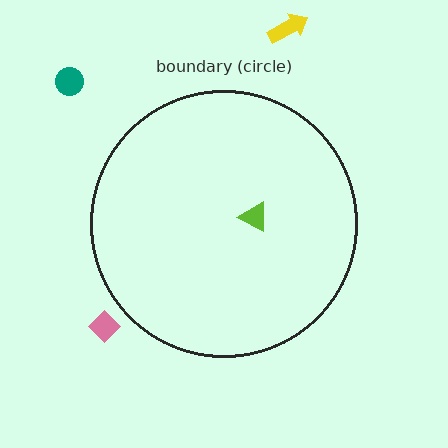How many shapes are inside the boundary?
1 inside, 3 outside.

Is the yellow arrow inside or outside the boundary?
Outside.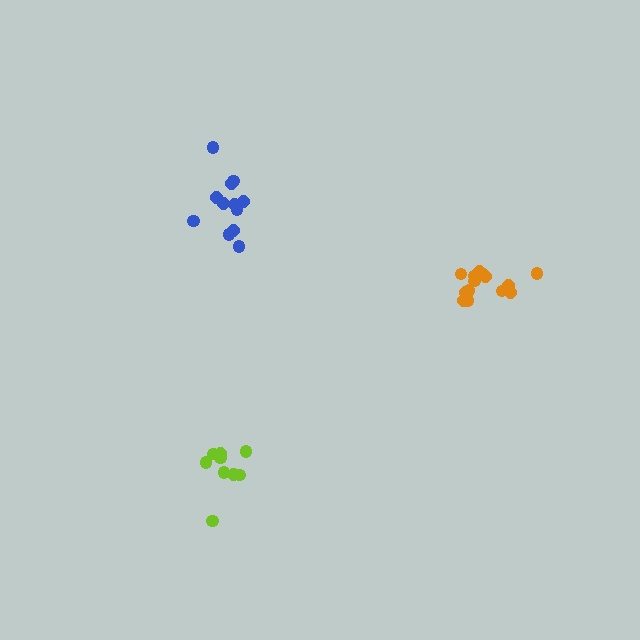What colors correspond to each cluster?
The clusters are colored: orange, lime, blue.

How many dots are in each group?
Group 1: 14 dots, Group 2: 9 dots, Group 3: 12 dots (35 total).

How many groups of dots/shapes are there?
There are 3 groups.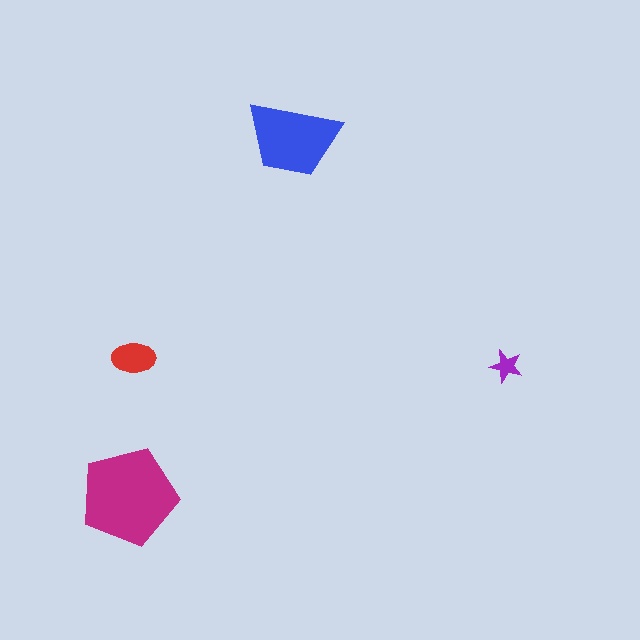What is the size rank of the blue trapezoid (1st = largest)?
2nd.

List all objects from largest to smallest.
The magenta pentagon, the blue trapezoid, the red ellipse, the purple star.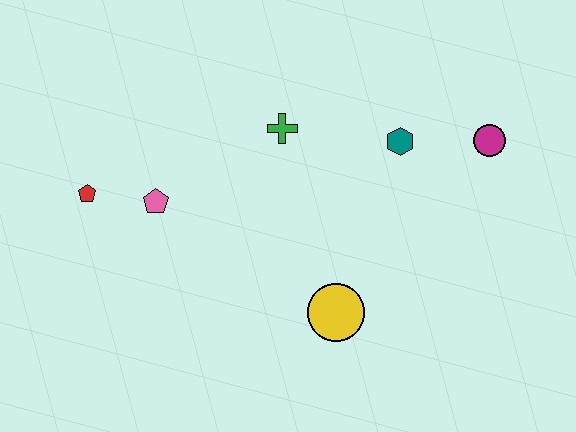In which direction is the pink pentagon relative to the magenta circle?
The pink pentagon is to the left of the magenta circle.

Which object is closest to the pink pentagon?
The red pentagon is closest to the pink pentagon.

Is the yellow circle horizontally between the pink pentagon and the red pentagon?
No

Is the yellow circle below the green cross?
Yes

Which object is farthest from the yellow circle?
The red pentagon is farthest from the yellow circle.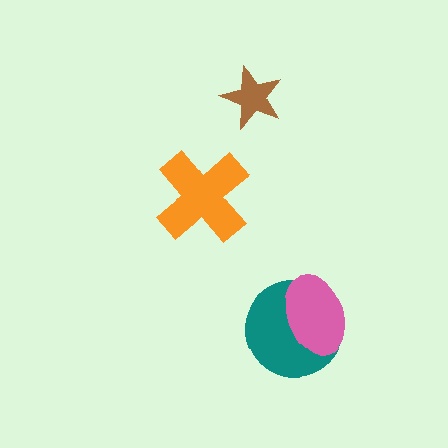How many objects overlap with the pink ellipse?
1 object overlaps with the pink ellipse.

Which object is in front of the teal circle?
The pink ellipse is in front of the teal circle.